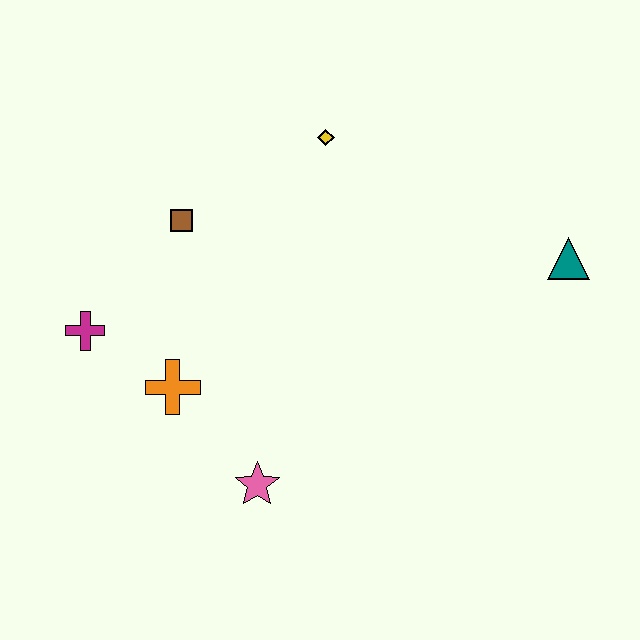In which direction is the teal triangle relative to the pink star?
The teal triangle is to the right of the pink star.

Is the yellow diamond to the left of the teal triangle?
Yes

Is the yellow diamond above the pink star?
Yes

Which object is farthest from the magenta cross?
The teal triangle is farthest from the magenta cross.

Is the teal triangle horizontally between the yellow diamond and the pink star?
No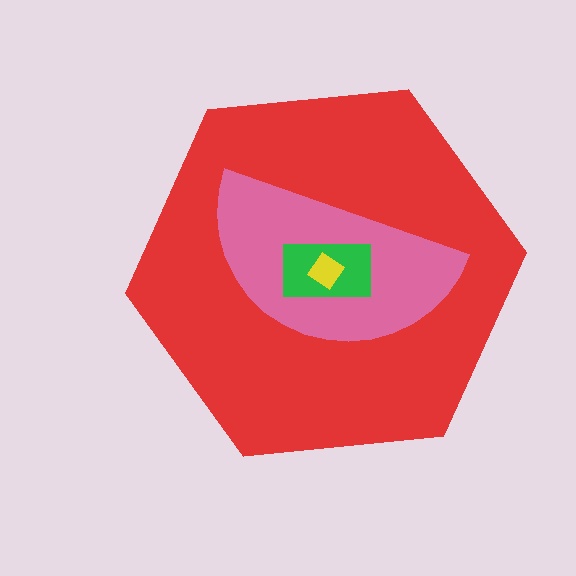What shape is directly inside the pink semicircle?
The green rectangle.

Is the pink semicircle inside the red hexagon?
Yes.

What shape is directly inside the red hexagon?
The pink semicircle.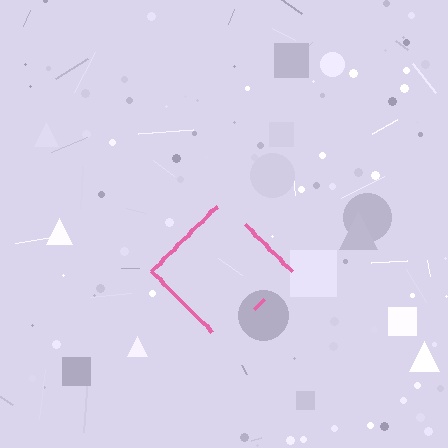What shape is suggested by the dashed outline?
The dashed outline suggests a diamond.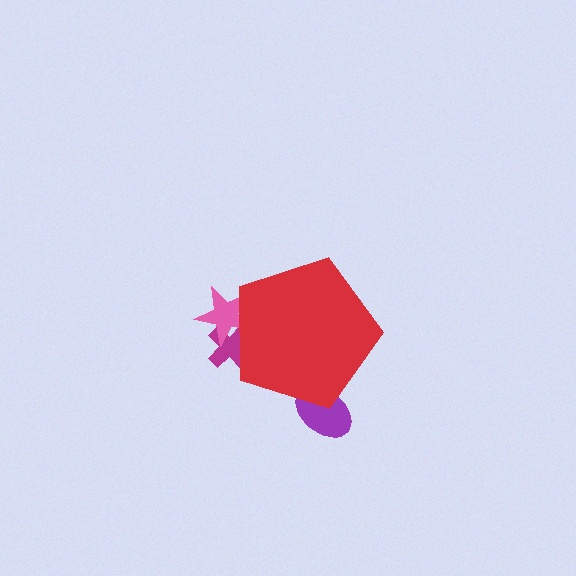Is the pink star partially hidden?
Yes, the pink star is partially hidden behind the red pentagon.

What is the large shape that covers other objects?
A red pentagon.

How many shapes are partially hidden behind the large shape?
3 shapes are partially hidden.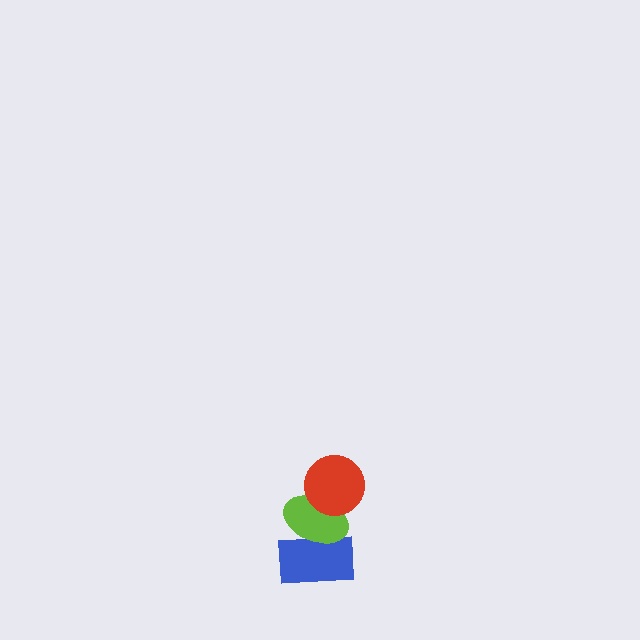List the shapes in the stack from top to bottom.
From top to bottom: the red circle, the lime ellipse, the blue rectangle.